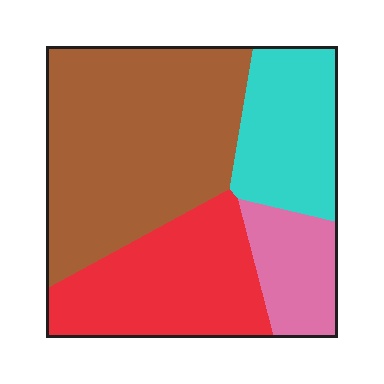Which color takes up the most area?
Brown, at roughly 45%.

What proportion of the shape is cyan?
Cyan takes up between a sixth and a third of the shape.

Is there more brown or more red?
Brown.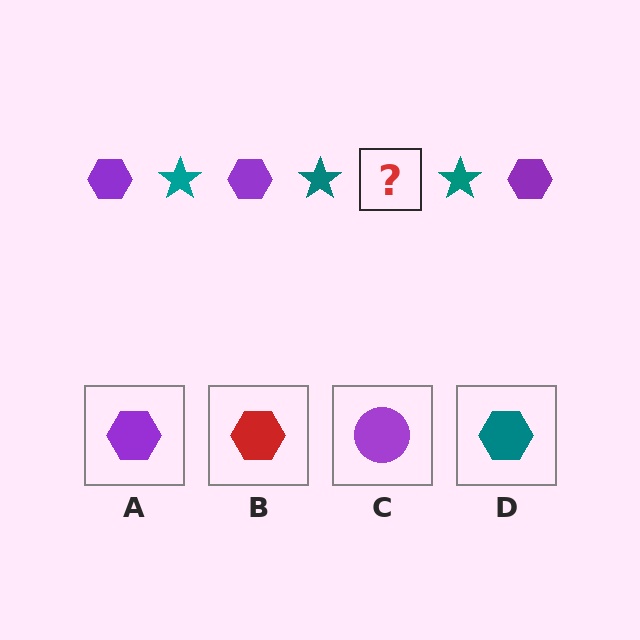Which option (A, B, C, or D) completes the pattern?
A.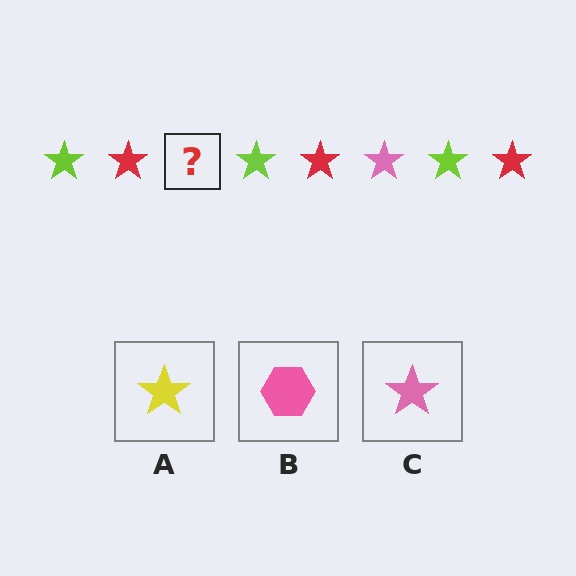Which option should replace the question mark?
Option C.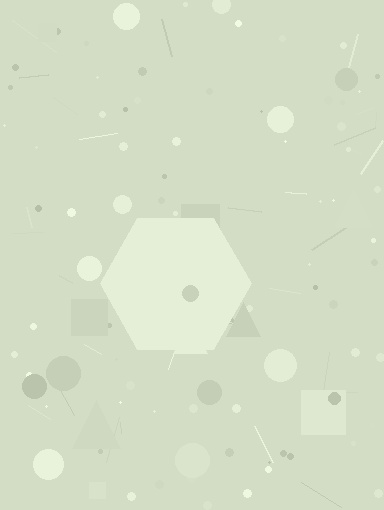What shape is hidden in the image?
A hexagon is hidden in the image.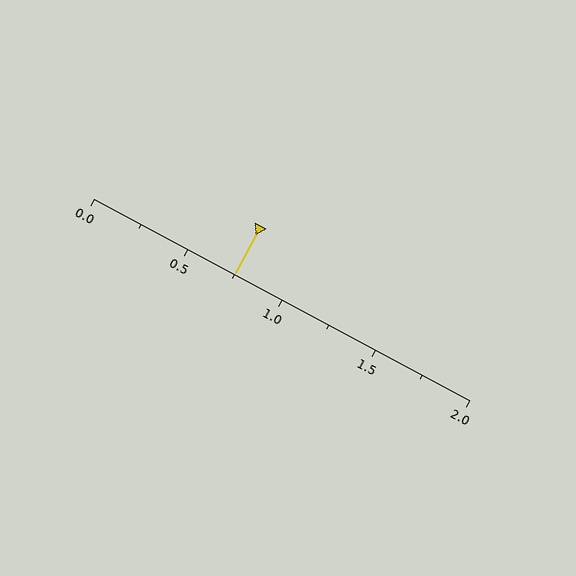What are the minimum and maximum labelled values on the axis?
The axis runs from 0.0 to 2.0.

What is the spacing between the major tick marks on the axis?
The major ticks are spaced 0.5 apart.